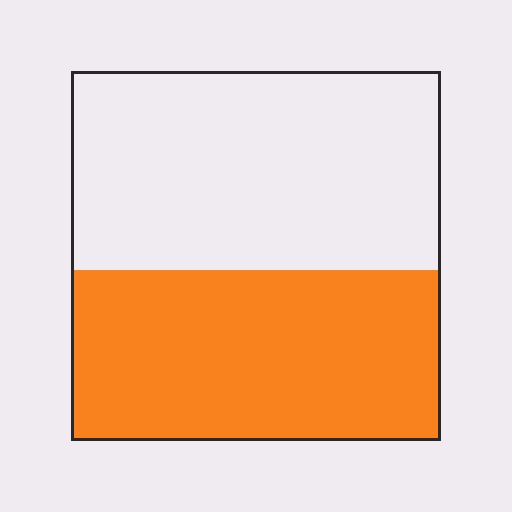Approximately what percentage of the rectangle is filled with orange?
Approximately 45%.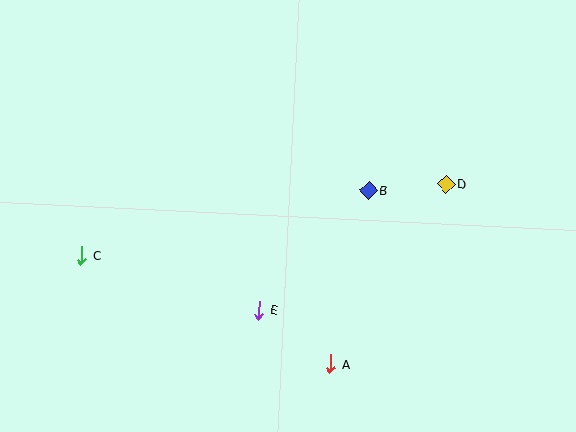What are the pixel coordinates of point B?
Point B is at (369, 190).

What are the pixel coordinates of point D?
Point D is at (446, 184).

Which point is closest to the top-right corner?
Point D is closest to the top-right corner.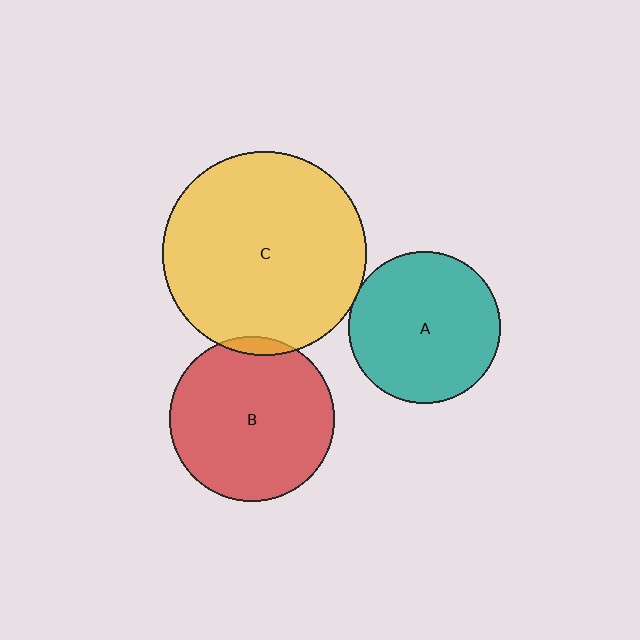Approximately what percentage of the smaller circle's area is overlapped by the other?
Approximately 5%.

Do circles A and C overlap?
Yes.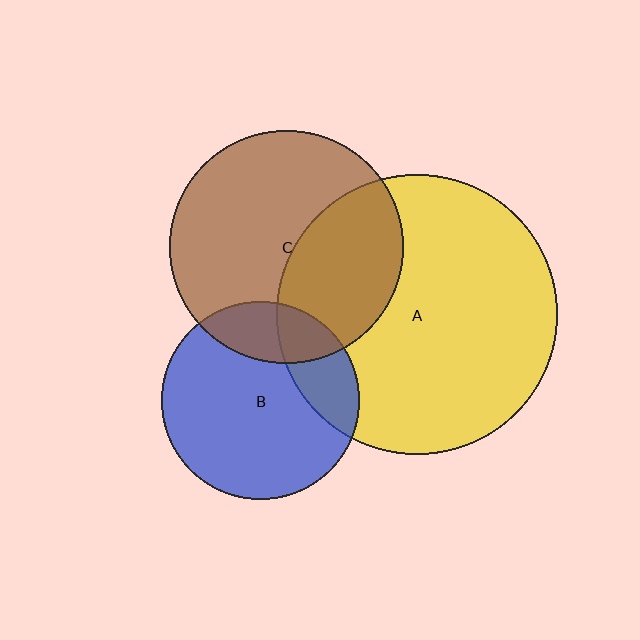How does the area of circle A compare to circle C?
Approximately 1.4 times.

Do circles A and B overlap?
Yes.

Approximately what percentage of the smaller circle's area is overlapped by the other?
Approximately 20%.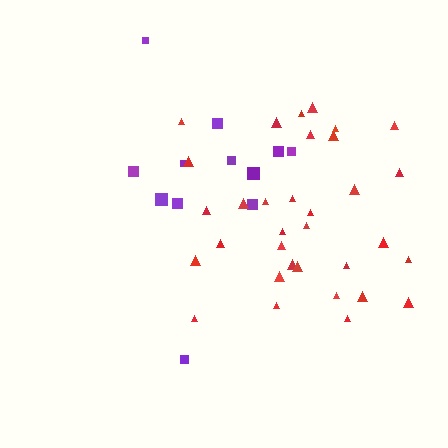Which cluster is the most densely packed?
Red.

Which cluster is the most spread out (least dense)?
Purple.